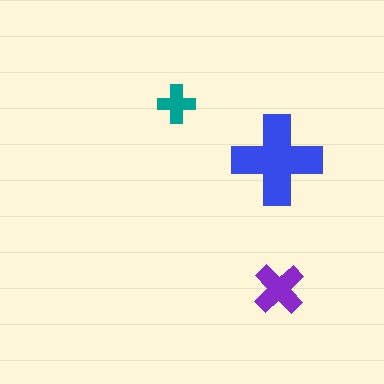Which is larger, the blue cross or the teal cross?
The blue one.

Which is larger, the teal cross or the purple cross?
The purple one.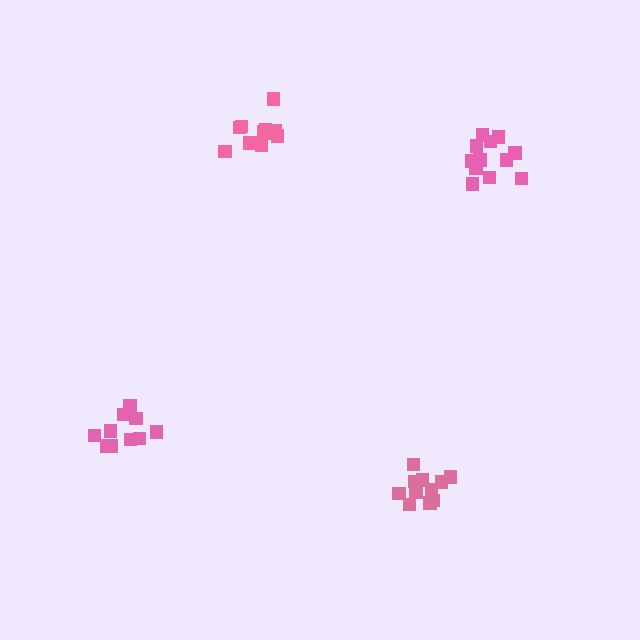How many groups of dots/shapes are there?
There are 4 groups.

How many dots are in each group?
Group 1: 10 dots, Group 2: 11 dots, Group 3: 12 dots, Group 4: 12 dots (45 total).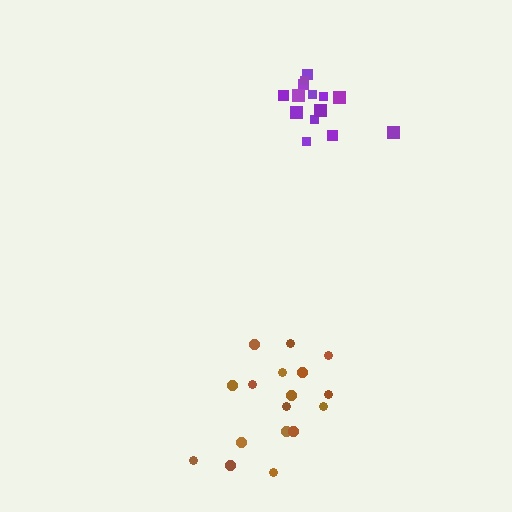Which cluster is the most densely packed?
Purple.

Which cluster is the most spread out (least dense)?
Brown.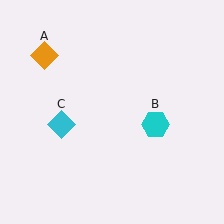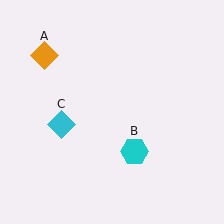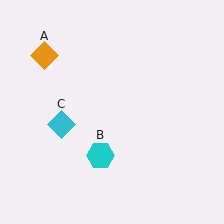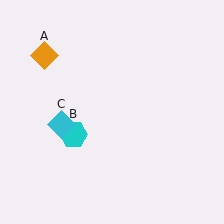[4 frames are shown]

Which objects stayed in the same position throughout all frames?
Orange diamond (object A) and cyan diamond (object C) remained stationary.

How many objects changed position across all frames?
1 object changed position: cyan hexagon (object B).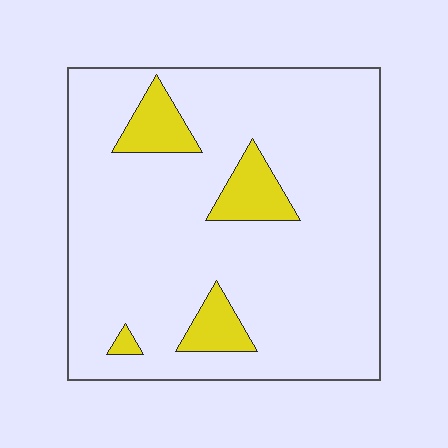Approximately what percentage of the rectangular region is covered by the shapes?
Approximately 10%.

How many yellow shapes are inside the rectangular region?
4.